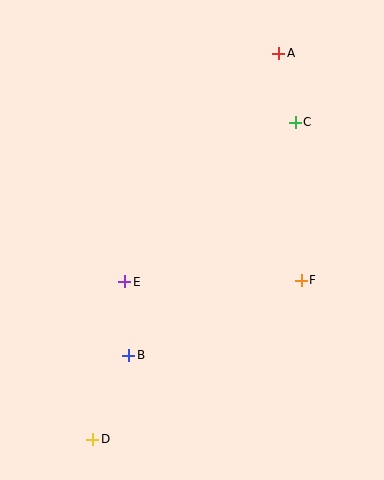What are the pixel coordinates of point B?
Point B is at (129, 355).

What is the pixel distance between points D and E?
The distance between D and E is 161 pixels.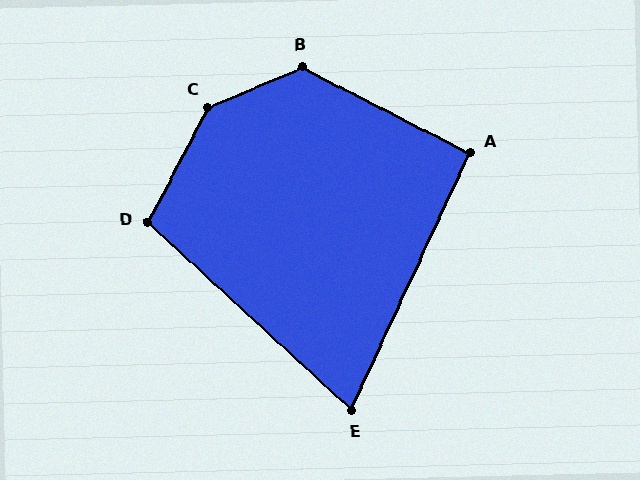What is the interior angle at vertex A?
Approximately 92 degrees (approximately right).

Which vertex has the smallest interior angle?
E, at approximately 72 degrees.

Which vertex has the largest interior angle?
C, at approximately 141 degrees.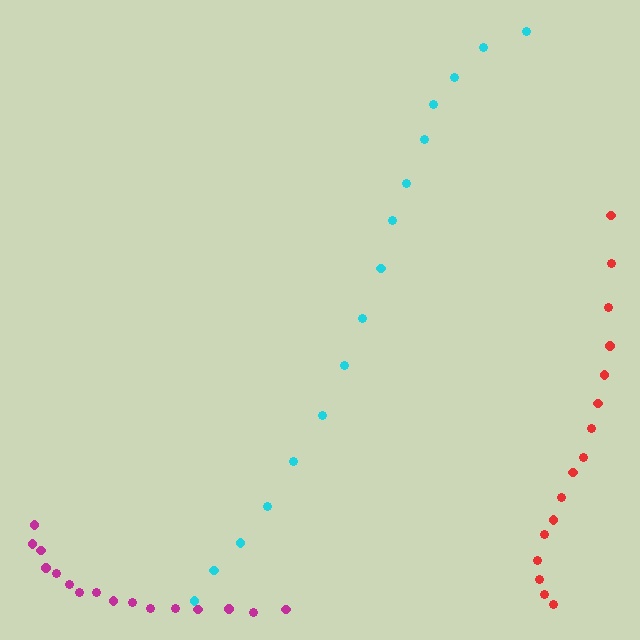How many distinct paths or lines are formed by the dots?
There are 3 distinct paths.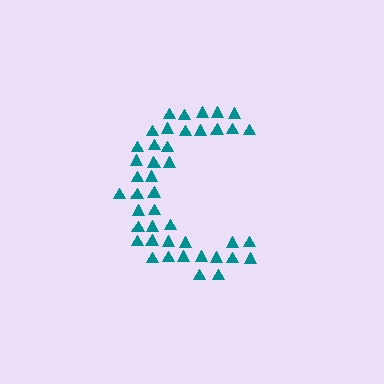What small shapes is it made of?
It is made of small triangles.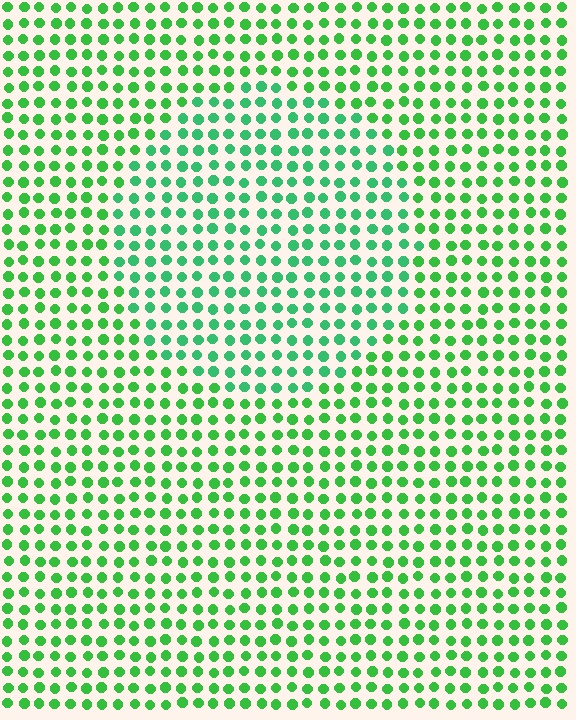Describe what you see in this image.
The image is filled with small green elements in a uniform arrangement. A circle-shaped region is visible where the elements are tinted to a slightly different hue, forming a subtle color boundary.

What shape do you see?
I see a circle.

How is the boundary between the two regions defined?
The boundary is defined purely by a slight shift in hue (about 22 degrees). Spacing, size, and orientation are identical on both sides.